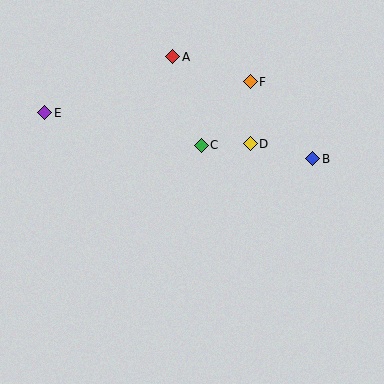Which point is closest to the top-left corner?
Point E is closest to the top-left corner.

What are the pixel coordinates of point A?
Point A is at (173, 57).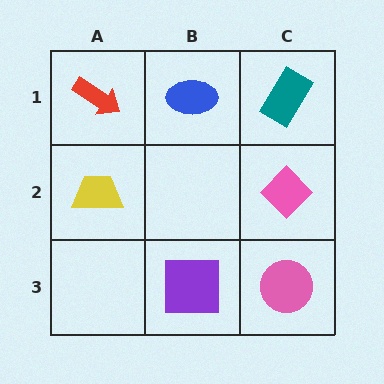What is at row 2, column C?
A pink diamond.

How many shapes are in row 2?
2 shapes.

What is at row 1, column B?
A blue ellipse.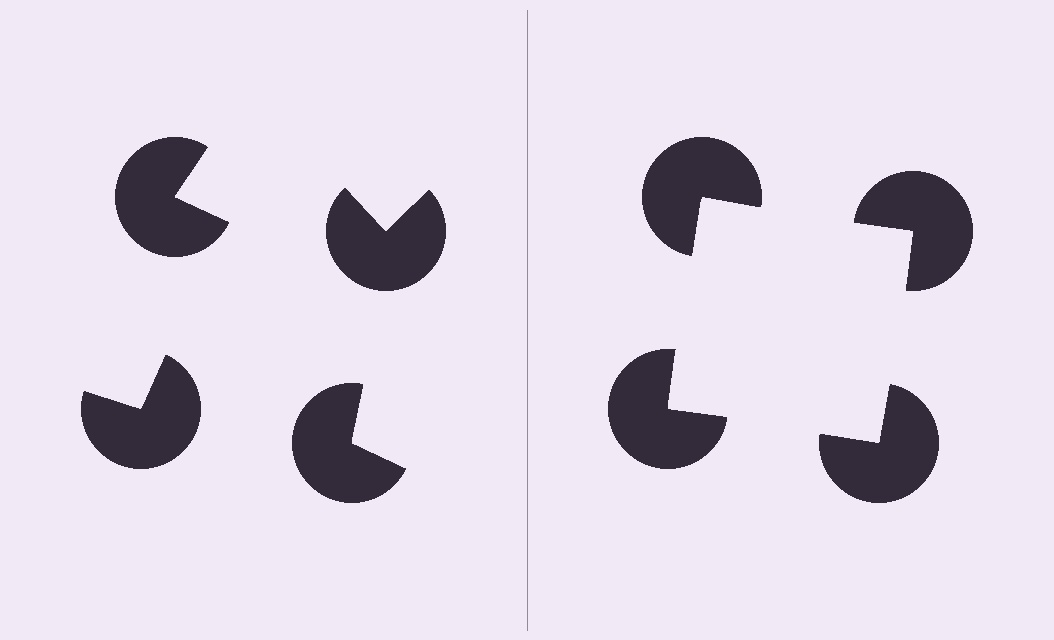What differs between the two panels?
The pac-man discs are positioned identically on both sides; only the wedge orientations differ. On the right they align to a square; on the left they are misaligned.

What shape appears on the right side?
An illusory square.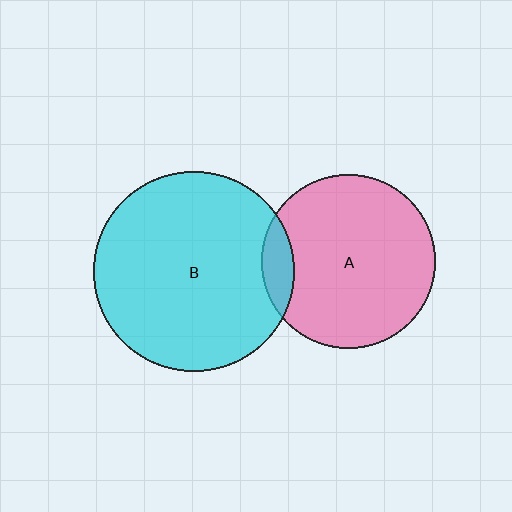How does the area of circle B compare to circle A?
Approximately 1.3 times.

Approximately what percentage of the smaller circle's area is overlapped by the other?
Approximately 10%.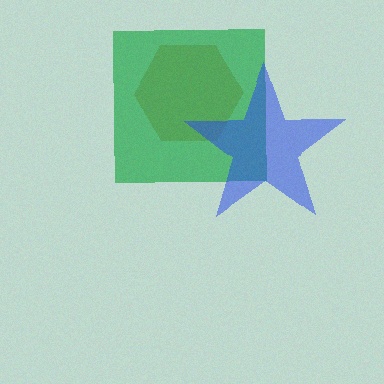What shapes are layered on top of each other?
The layered shapes are: a brown hexagon, a green square, a blue star.